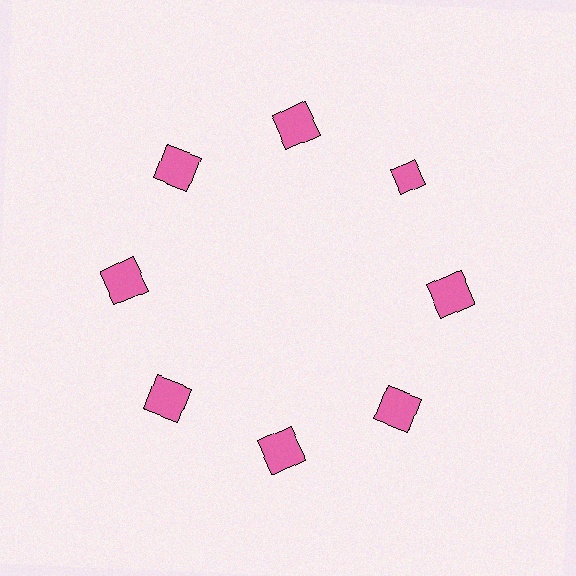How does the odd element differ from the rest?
It has a different shape: diamond instead of square.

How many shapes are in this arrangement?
There are 8 shapes arranged in a ring pattern.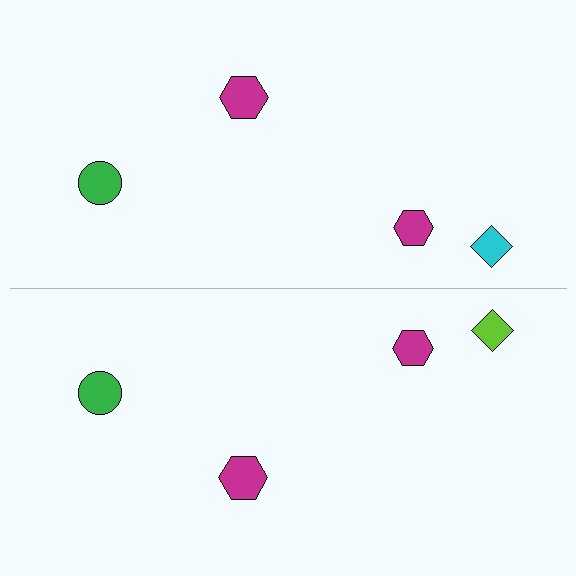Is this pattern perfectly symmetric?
No, the pattern is not perfectly symmetric. The lime diamond on the bottom side breaks the symmetry — its mirror counterpart is cyan.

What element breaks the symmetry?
The lime diamond on the bottom side breaks the symmetry — its mirror counterpart is cyan.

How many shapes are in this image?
There are 8 shapes in this image.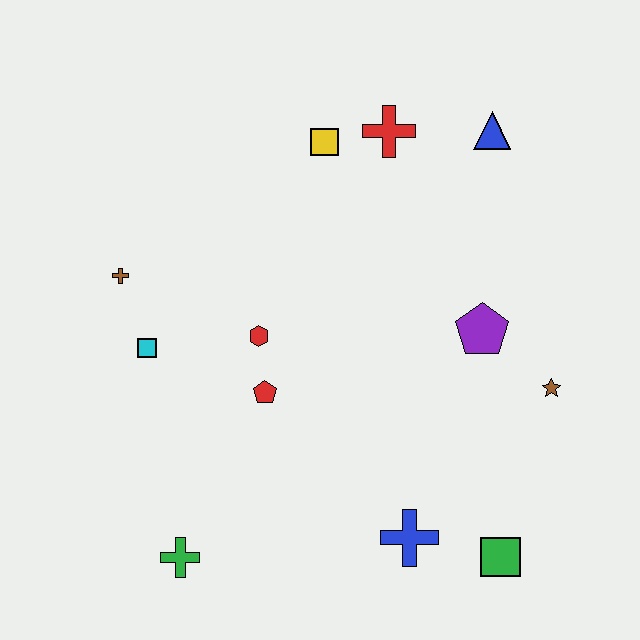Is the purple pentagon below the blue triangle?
Yes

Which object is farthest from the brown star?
The brown cross is farthest from the brown star.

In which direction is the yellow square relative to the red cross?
The yellow square is to the left of the red cross.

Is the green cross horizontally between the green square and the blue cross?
No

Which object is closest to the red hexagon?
The red pentagon is closest to the red hexagon.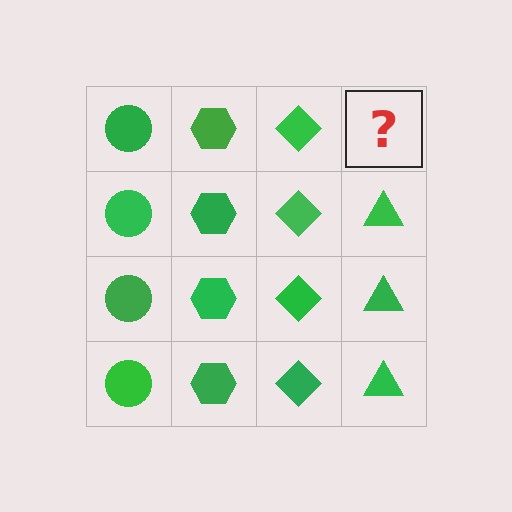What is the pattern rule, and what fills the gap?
The rule is that each column has a consistent shape. The gap should be filled with a green triangle.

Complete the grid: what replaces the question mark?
The question mark should be replaced with a green triangle.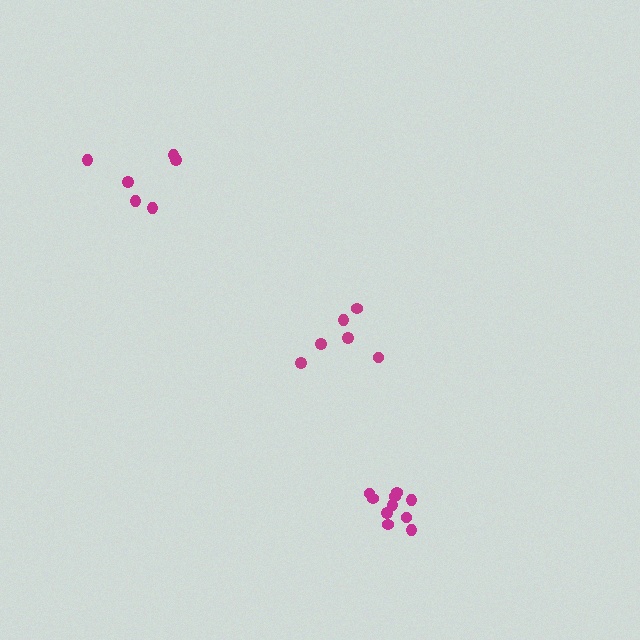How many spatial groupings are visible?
There are 3 spatial groupings.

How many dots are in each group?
Group 1: 6 dots, Group 2: 6 dots, Group 3: 10 dots (22 total).